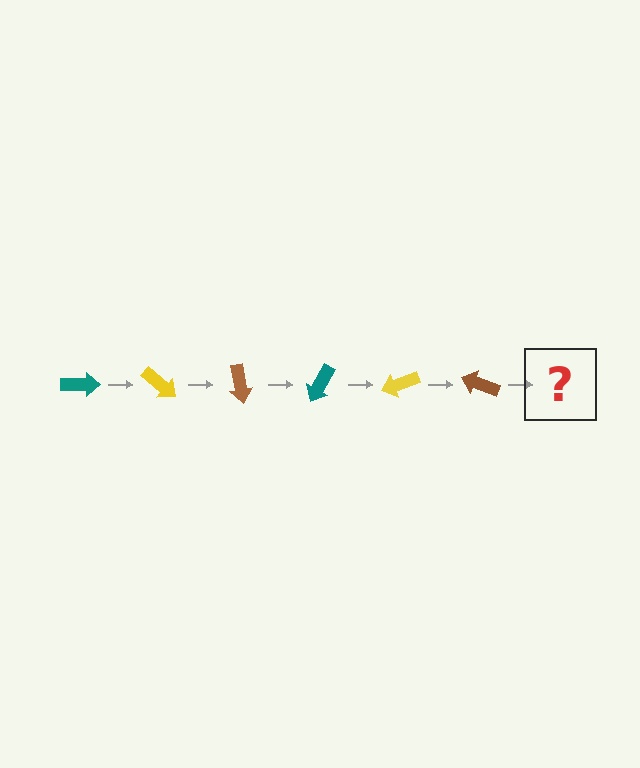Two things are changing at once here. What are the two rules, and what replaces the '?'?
The two rules are that it rotates 40 degrees each step and the color cycles through teal, yellow, and brown. The '?' should be a teal arrow, rotated 240 degrees from the start.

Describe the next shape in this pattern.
It should be a teal arrow, rotated 240 degrees from the start.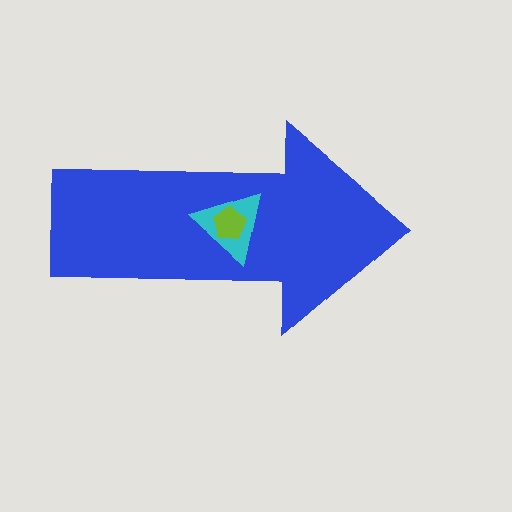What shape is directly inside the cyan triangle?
The lime pentagon.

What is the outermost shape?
The blue arrow.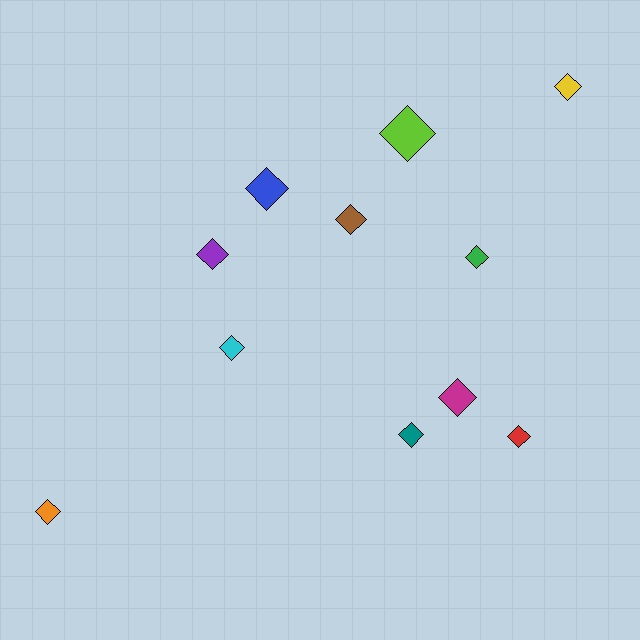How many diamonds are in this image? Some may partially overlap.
There are 11 diamonds.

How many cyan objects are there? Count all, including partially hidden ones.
There is 1 cyan object.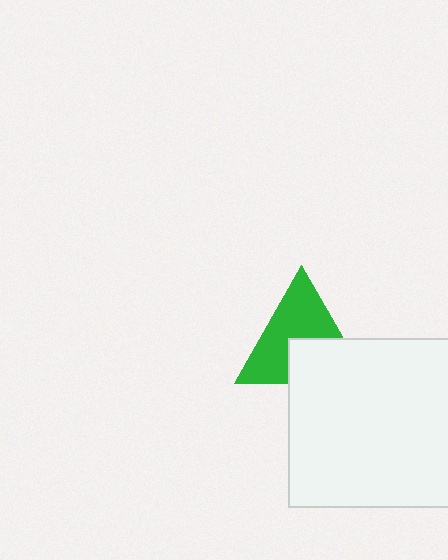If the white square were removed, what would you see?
You would see the complete green triangle.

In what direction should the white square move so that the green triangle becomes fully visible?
The white square should move down. That is the shortest direction to clear the overlap and leave the green triangle fully visible.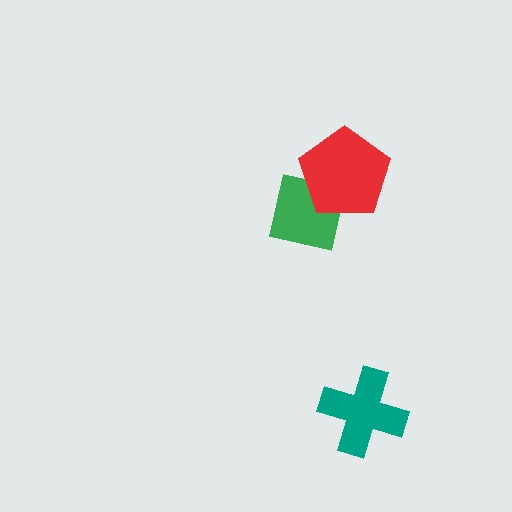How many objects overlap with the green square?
1 object overlaps with the green square.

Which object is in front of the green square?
The red pentagon is in front of the green square.